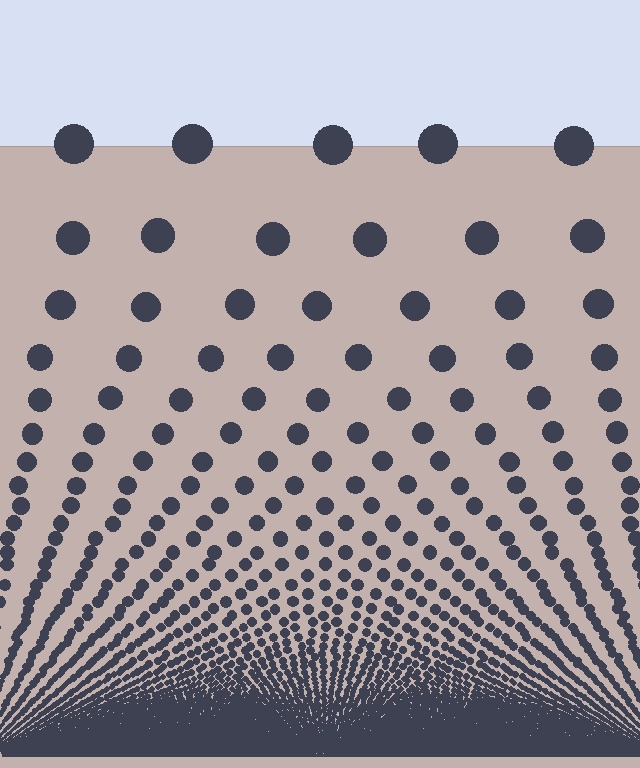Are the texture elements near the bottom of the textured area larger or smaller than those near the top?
Smaller. The gradient is inverted — elements near the bottom are smaller and denser.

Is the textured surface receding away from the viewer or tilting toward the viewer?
The surface appears to tilt toward the viewer. Texture elements get larger and sparser toward the top.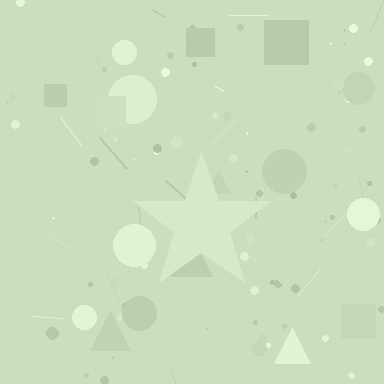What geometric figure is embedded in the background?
A star is embedded in the background.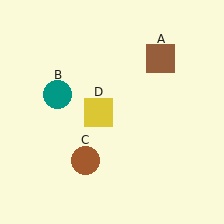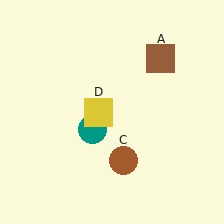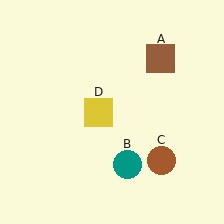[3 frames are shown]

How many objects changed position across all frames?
2 objects changed position: teal circle (object B), brown circle (object C).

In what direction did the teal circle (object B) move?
The teal circle (object B) moved down and to the right.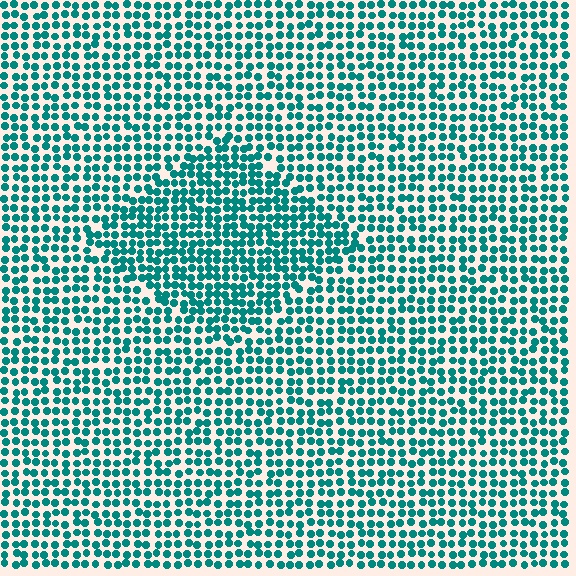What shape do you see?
I see a diamond.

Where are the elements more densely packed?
The elements are more densely packed inside the diamond boundary.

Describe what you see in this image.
The image contains small teal elements arranged at two different densities. A diamond-shaped region is visible where the elements are more densely packed than the surrounding area.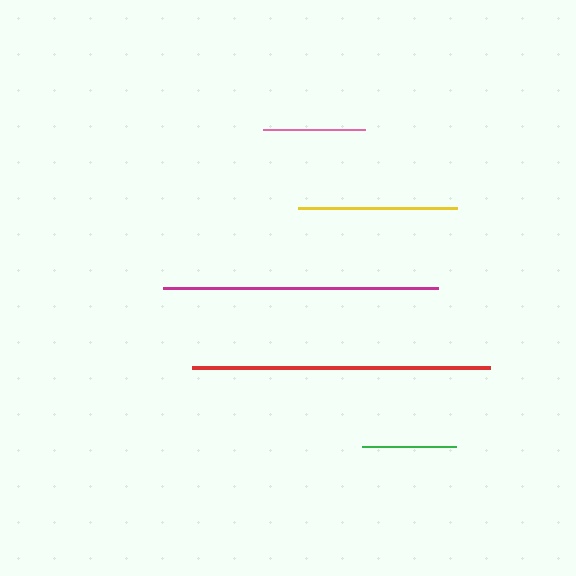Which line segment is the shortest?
The green line is the shortest at approximately 94 pixels.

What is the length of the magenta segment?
The magenta segment is approximately 275 pixels long.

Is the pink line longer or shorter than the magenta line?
The magenta line is longer than the pink line.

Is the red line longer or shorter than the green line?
The red line is longer than the green line.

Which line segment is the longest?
The red line is the longest at approximately 298 pixels.